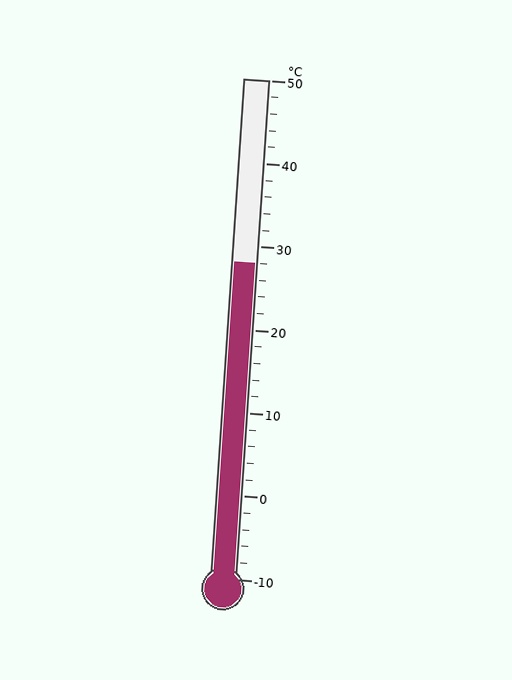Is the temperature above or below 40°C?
The temperature is below 40°C.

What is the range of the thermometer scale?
The thermometer scale ranges from -10°C to 50°C.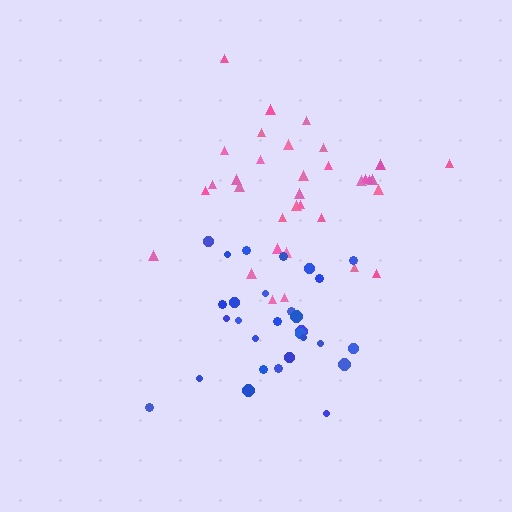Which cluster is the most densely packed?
Pink.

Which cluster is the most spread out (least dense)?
Blue.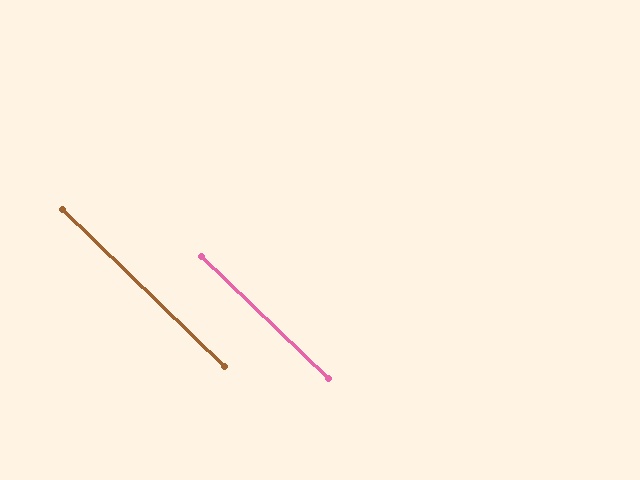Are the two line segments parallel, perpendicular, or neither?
Parallel — their directions differ by only 0.0°.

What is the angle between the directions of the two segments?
Approximately 0 degrees.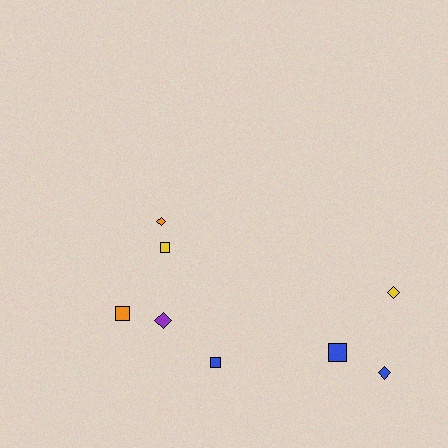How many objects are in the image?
There are 8 objects.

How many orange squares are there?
There is 1 orange square.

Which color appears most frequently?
Blue, with 3 objects.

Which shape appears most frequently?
Diamond, with 4 objects.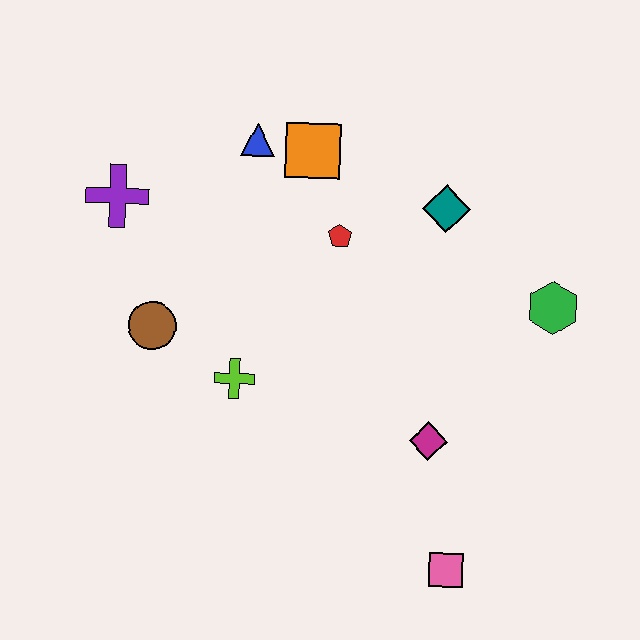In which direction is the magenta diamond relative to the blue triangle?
The magenta diamond is below the blue triangle.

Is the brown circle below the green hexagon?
Yes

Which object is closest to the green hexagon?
The teal diamond is closest to the green hexagon.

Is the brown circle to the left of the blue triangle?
Yes